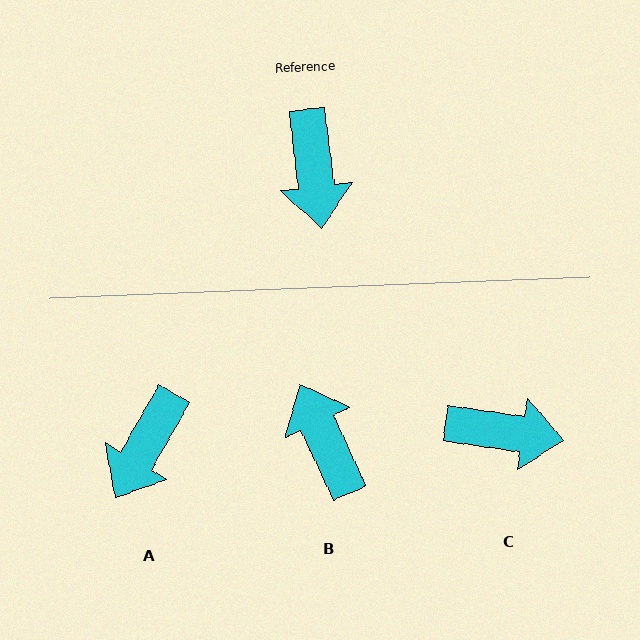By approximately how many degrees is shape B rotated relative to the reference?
Approximately 162 degrees clockwise.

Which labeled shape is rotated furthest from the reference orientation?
B, about 162 degrees away.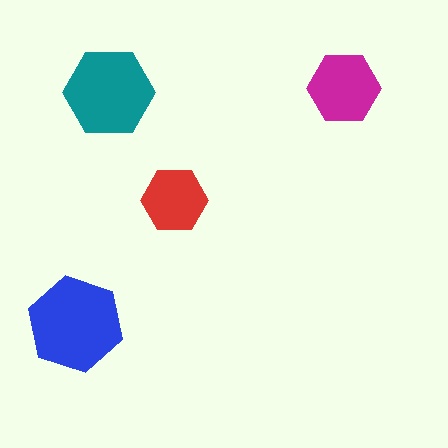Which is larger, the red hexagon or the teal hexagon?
The teal one.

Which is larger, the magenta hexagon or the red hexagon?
The magenta one.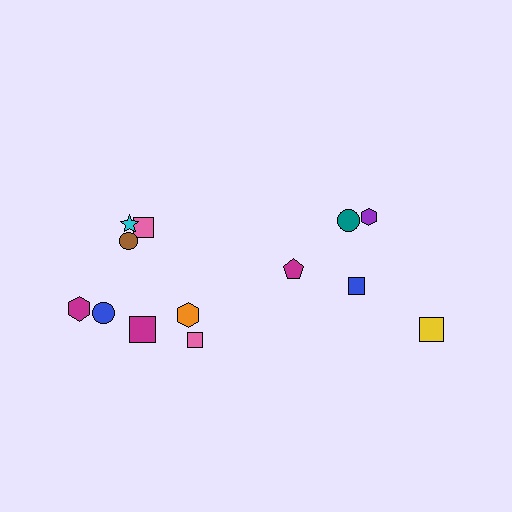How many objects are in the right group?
There are 5 objects.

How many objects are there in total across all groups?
There are 13 objects.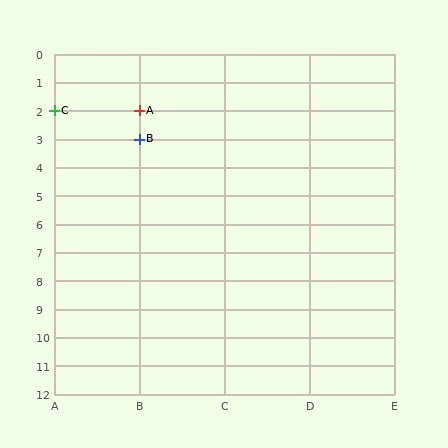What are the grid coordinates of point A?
Point A is at grid coordinates (B, 2).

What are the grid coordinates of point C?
Point C is at grid coordinates (A, 2).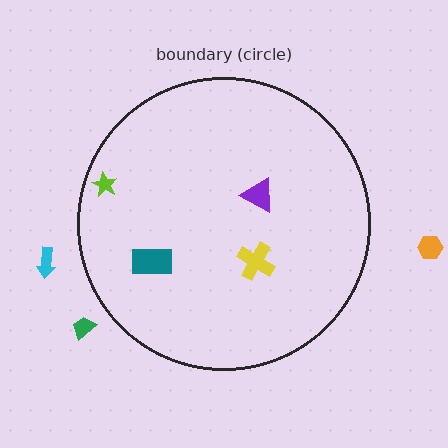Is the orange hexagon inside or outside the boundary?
Outside.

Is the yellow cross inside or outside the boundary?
Inside.